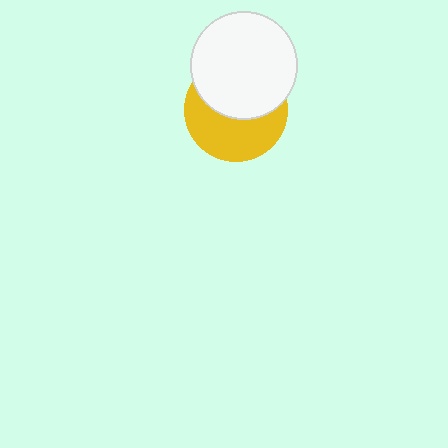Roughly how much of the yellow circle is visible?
About half of it is visible (roughly 50%).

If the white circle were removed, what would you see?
You would see the complete yellow circle.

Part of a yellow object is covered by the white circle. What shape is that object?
It is a circle.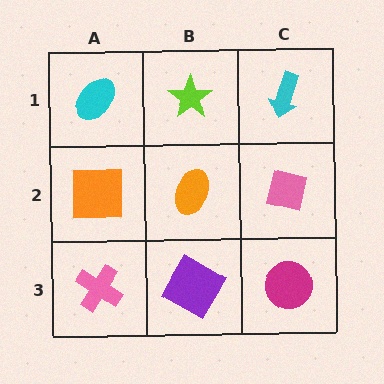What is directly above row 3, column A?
An orange square.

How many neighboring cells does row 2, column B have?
4.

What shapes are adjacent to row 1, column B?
An orange ellipse (row 2, column B), a cyan ellipse (row 1, column A), a cyan arrow (row 1, column C).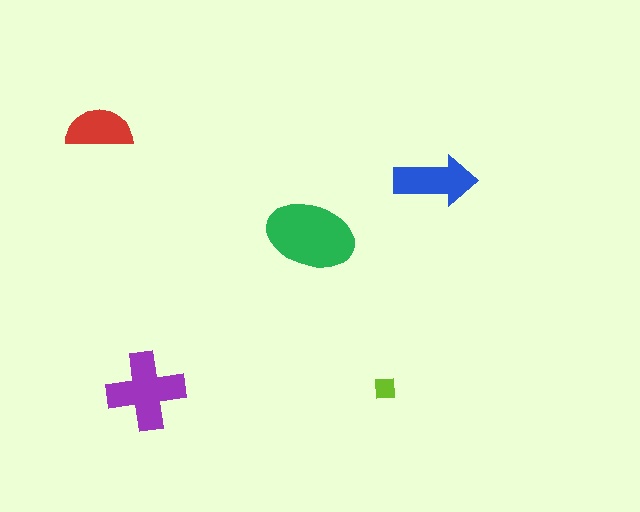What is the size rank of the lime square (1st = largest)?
5th.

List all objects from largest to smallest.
The green ellipse, the purple cross, the blue arrow, the red semicircle, the lime square.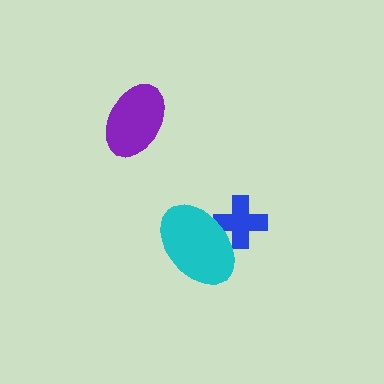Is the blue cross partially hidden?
Yes, it is partially covered by another shape.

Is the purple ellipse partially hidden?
No, no other shape covers it.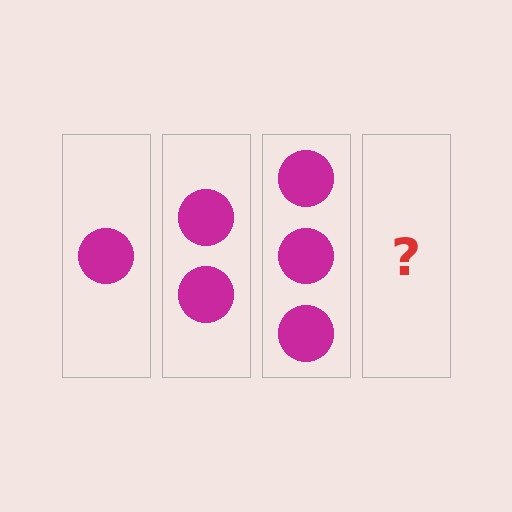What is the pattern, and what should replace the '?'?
The pattern is that each step adds one more circle. The '?' should be 4 circles.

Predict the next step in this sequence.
The next step is 4 circles.